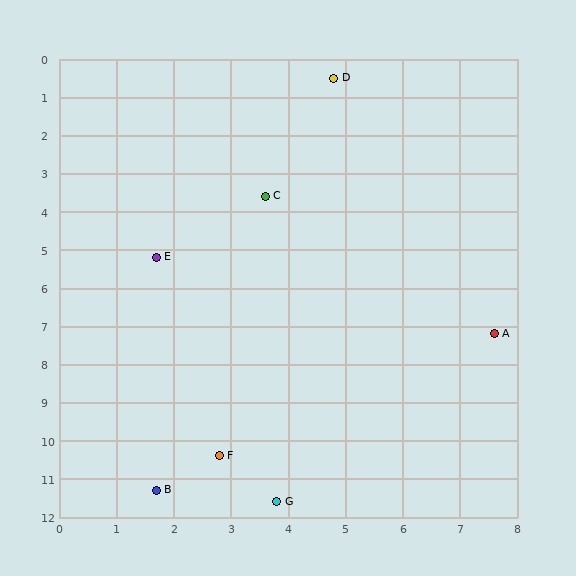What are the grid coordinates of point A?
Point A is at approximately (7.6, 7.2).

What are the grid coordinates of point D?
Point D is at approximately (4.8, 0.5).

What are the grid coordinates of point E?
Point E is at approximately (1.7, 5.2).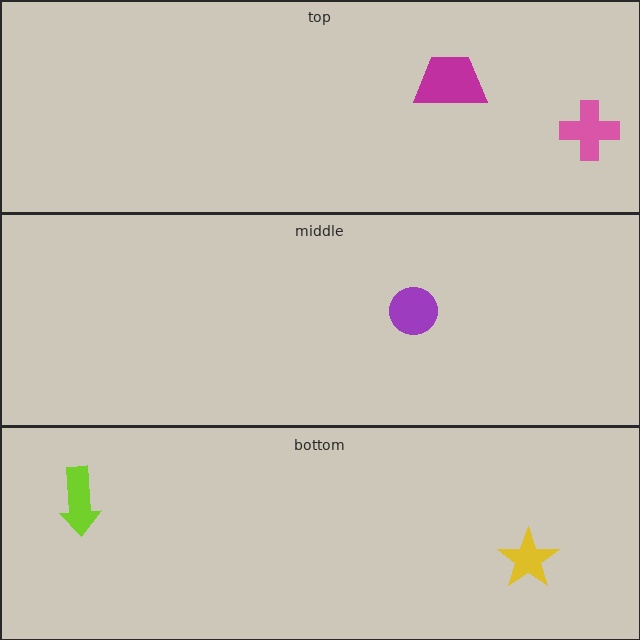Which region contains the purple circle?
The middle region.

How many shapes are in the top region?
2.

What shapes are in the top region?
The pink cross, the magenta trapezoid.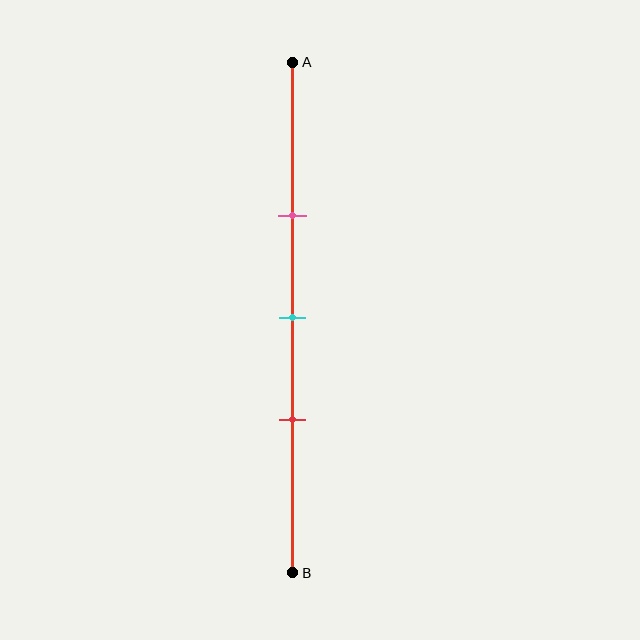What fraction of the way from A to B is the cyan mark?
The cyan mark is approximately 50% (0.5) of the way from A to B.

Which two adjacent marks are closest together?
The cyan and red marks are the closest adjacent pair.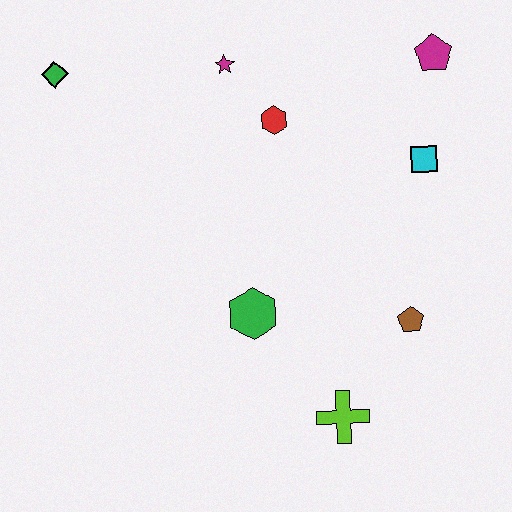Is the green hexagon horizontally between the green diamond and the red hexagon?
Yes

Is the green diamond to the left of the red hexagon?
Yes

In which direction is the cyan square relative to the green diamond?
The cyan square is to the right of the green diamond.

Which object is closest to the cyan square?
The magenta pentagon is closest to the cyan square.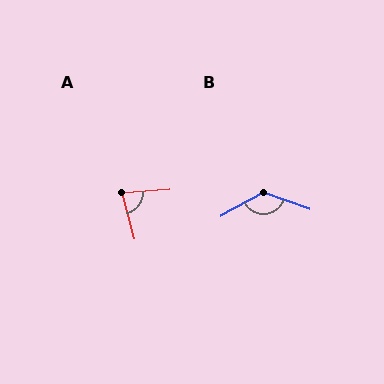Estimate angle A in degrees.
Approximately 79 degrees.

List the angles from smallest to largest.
A (79°), B (131°).